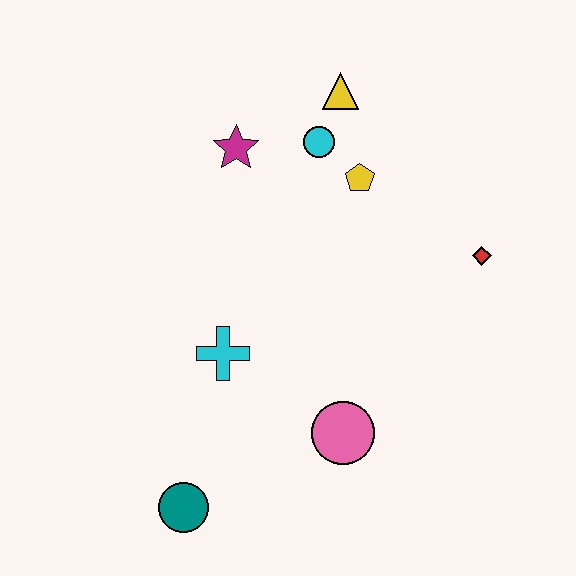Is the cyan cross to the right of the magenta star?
No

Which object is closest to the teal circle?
The cyan cross is closest to the teal circle.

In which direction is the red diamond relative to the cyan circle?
The red diamond is to the right of the cyan circle.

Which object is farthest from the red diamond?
The teal circle is farthest from the red diamond.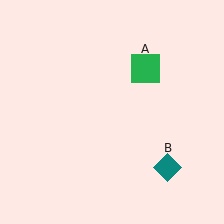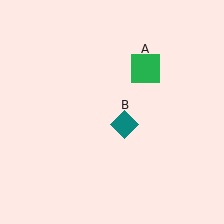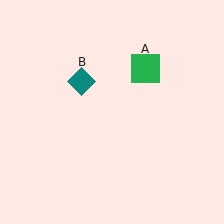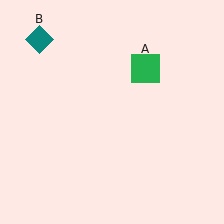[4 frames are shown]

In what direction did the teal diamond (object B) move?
The teal diamond (object B) moved up and to the left.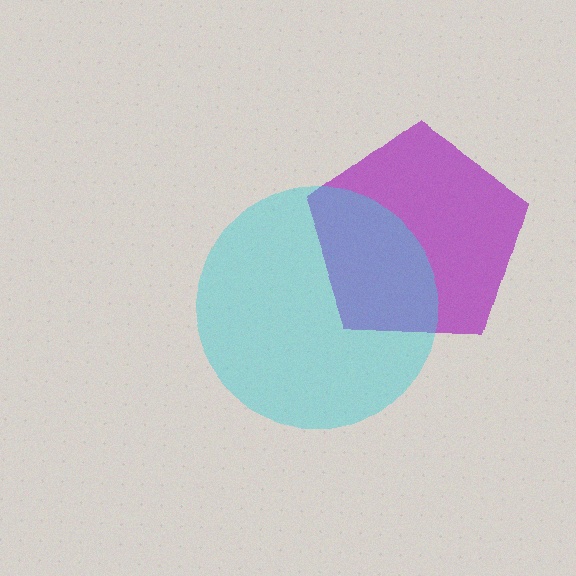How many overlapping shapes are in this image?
There are 2 overlapping shapes in the image.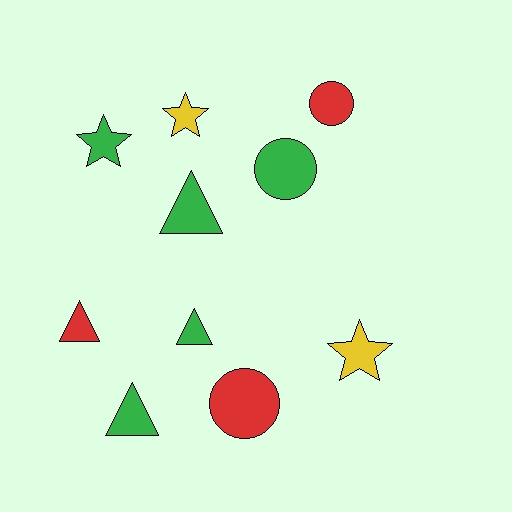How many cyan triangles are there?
There are no cyan triangles.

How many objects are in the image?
There are 10 objects.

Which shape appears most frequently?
Triangle, with 4 objects.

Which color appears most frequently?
Green, with 5 objects.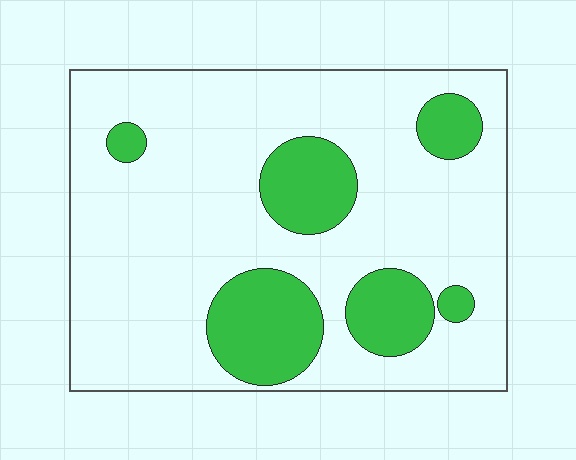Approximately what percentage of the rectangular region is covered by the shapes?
Approximately 20%.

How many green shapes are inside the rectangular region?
6.